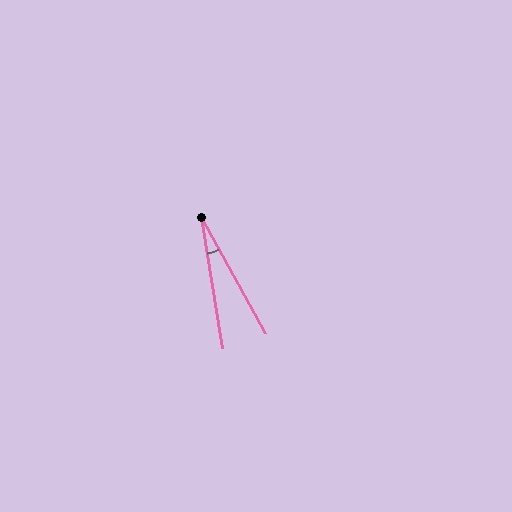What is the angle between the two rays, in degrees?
Approximately 20 degrees.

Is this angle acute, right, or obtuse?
It is acute.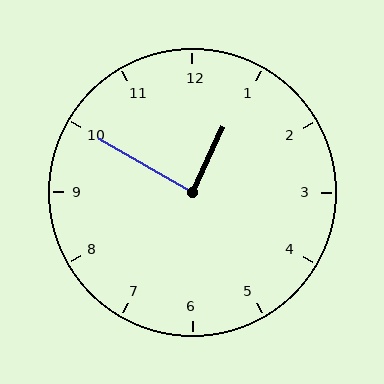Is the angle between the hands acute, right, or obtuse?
It is right.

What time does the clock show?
12:50.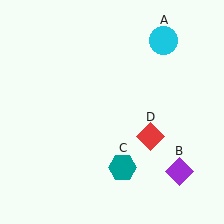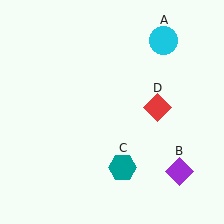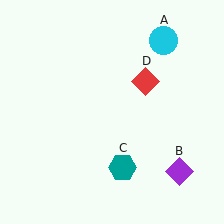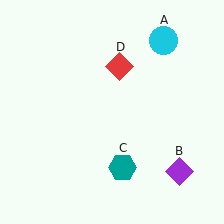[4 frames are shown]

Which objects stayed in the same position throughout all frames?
Cyan circle (object A) and purple diamond (object B) and teal hexagon (object C) remained stationary.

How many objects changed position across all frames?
1 object changed position: red diamond (object D).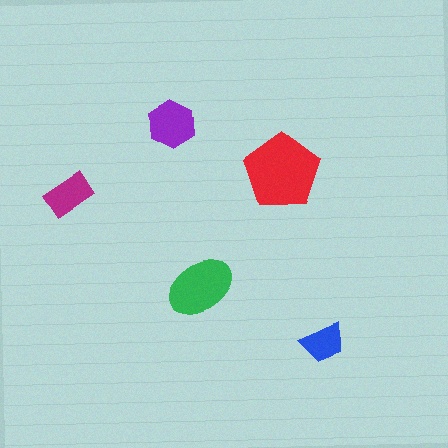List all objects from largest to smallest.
The red pentagon, the green ellipse, the purple hexagon, the magenta rectangle, the blue trapezoid.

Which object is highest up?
The purple hexagon is topmost.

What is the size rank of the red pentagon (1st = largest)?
1st.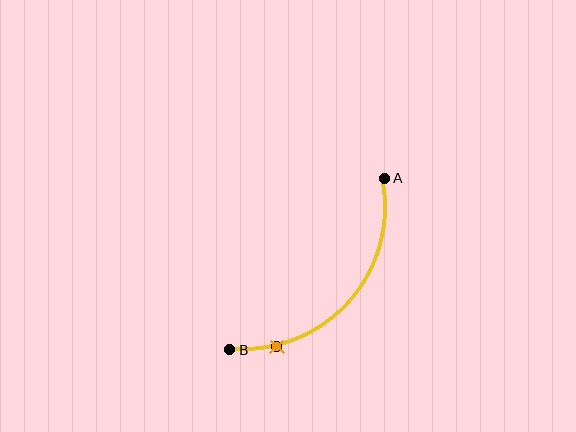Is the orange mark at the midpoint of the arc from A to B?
No. The orange mark lies on the arc but is closer to endpoint B. The arc midpoint would be at the point on the curve equidistant along the arc from both A and B.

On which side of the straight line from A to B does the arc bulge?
The arc bulges below and to the right of the straight line connecting A and B.